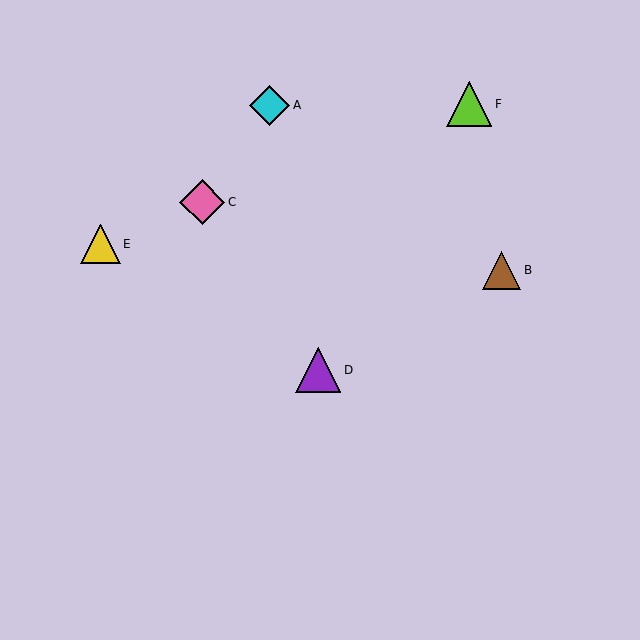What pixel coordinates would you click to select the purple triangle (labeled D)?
Click at (318, 370) to select the purple triangle D.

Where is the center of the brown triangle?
The center of the brown triangle is at (502, 270).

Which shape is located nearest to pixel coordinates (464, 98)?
The lime triangle (labeled F) at (469, 104) is nearest to that location.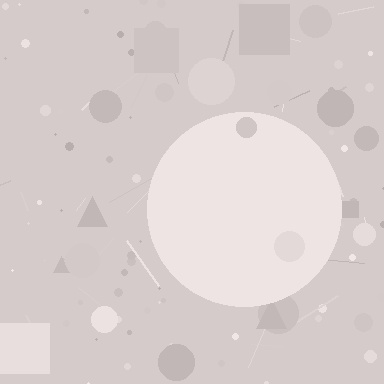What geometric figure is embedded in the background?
A circle is embedded in the background.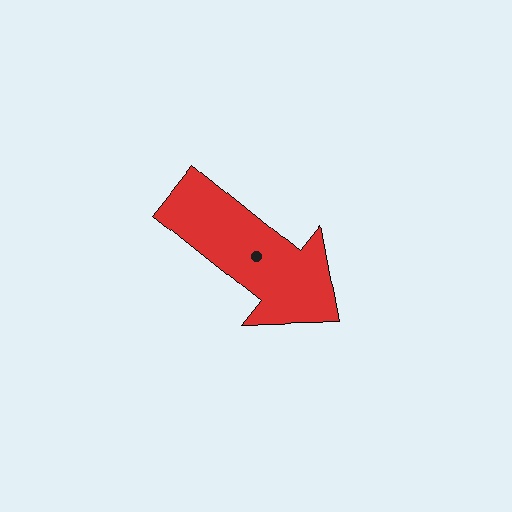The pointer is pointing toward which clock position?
Roughly 4 o'clock.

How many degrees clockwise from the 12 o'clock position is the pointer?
Approximately 129 degrees.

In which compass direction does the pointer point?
Southeast.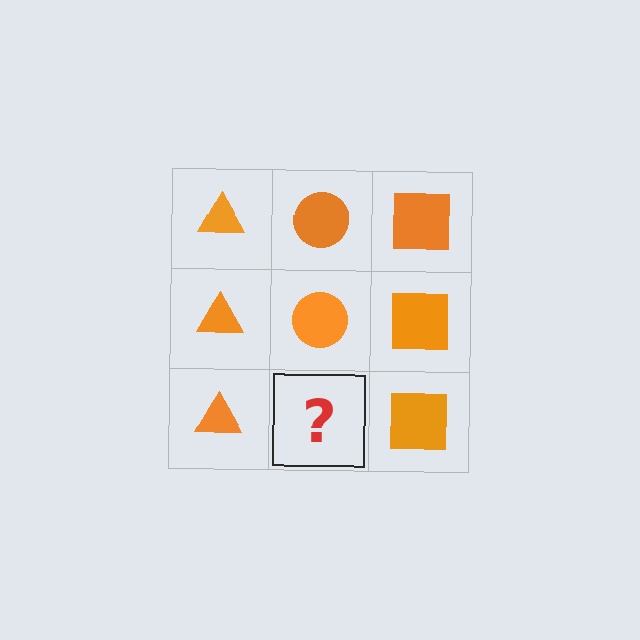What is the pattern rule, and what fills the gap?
The rule is that each column has a consistent shape. The gap should be filled with an orange circle.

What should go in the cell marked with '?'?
The missing cell should contain an orange circle.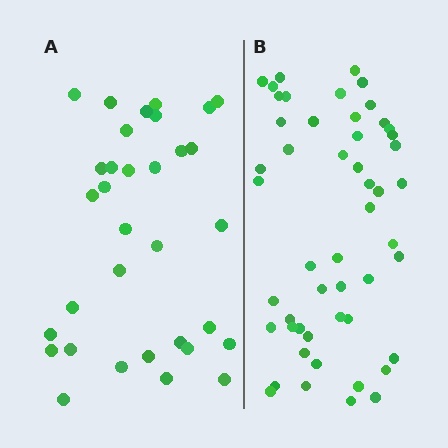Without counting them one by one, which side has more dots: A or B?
Region B (the right region) has more dots.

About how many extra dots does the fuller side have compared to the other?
Region B has approximately 20 more dots than region A.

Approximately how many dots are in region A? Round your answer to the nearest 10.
About 30 dots. (The exact count is 33, which rounds to 30.)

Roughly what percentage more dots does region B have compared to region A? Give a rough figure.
About 55% more.